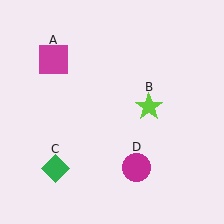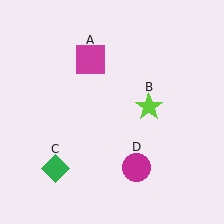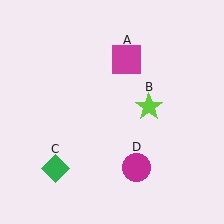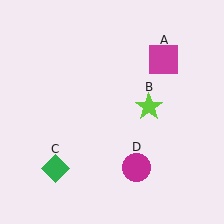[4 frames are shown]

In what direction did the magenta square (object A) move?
The magenta square (object A) moved right.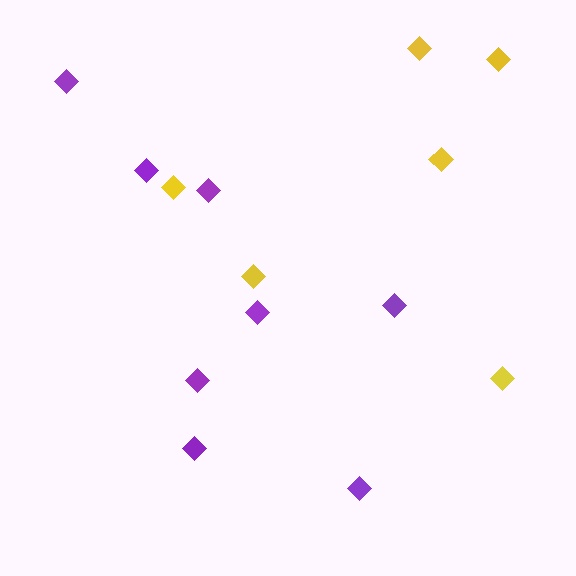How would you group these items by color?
There are 2 groups: one group of yellow diamonds (6) and one group of purple diamonds (8).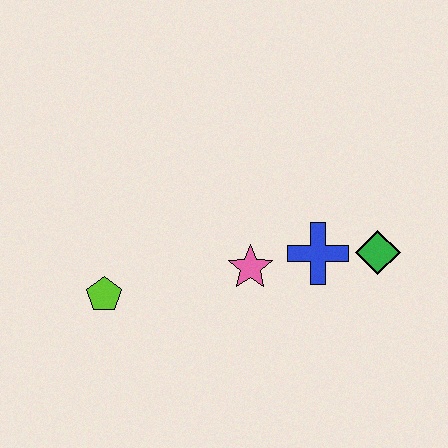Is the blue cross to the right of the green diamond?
No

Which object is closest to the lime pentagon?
The pink star is closest to the lime pentagon.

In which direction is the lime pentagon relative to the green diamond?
The lime pentagon is to the left of the green diamond.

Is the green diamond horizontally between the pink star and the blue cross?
No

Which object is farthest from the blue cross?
The lime pentagon is farthest from the blue cross.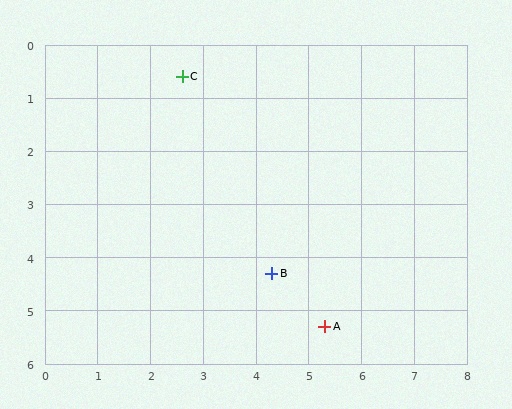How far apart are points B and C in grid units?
Points B and C are about 4.1 grid units apart.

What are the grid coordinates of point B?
Point B is at approximately (4.3, 4.3).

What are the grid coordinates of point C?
Point C is at approximately (2.6, 0.6).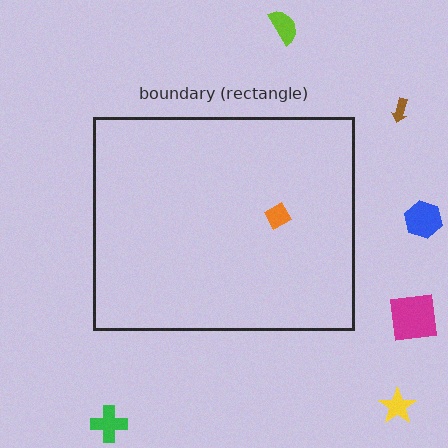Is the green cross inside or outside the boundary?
Outside.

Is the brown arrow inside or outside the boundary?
Outside.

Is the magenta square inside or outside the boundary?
Outside.